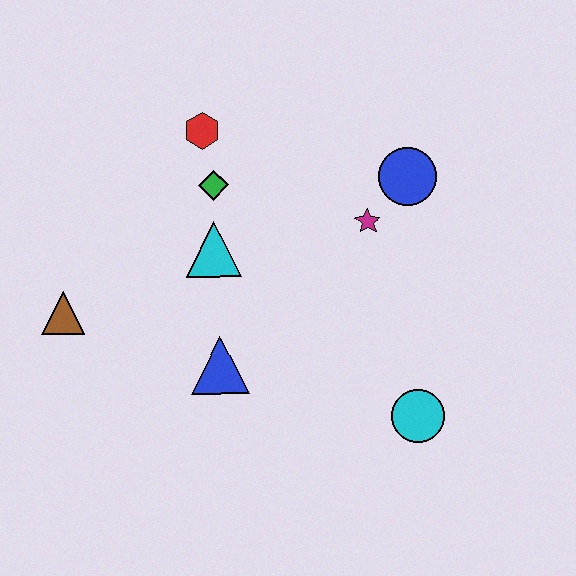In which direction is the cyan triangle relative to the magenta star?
The cyan triangle is to the left of the magenta star.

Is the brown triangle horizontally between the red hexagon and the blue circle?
No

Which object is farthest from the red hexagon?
The cyan circle is farthest from the red hexagon.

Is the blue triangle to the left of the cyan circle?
Yes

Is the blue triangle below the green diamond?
Yes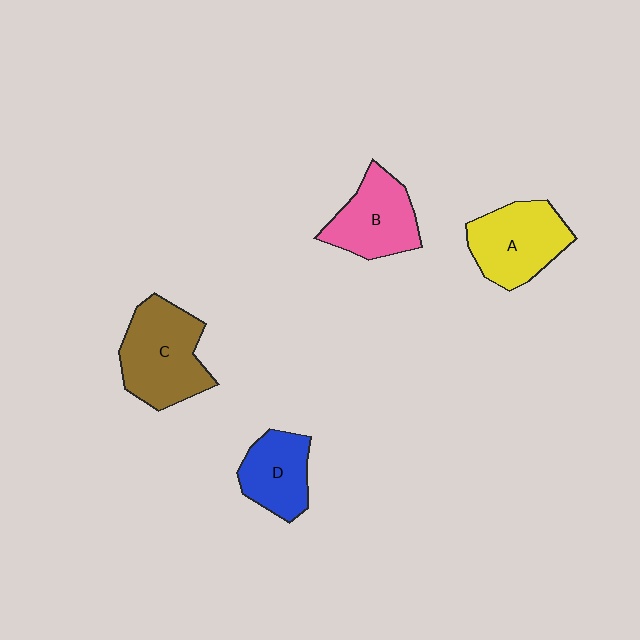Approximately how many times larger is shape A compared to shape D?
Approximately 1.3 times.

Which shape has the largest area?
Shape C (brown).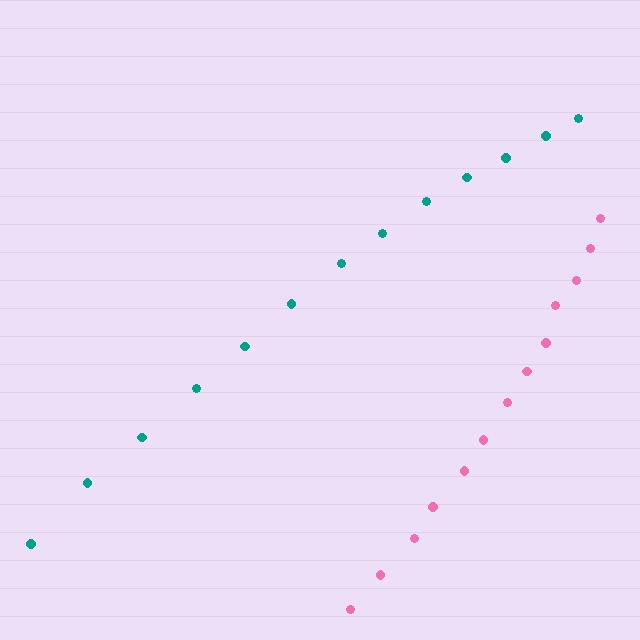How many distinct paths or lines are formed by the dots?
There are 2 distinct paths.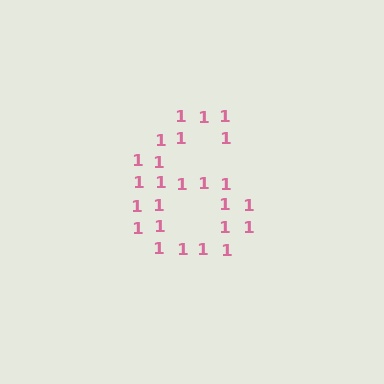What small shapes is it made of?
It is made of small digit 1's.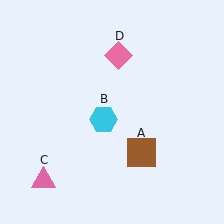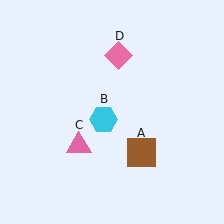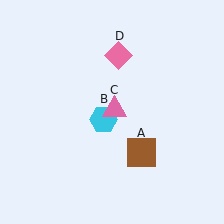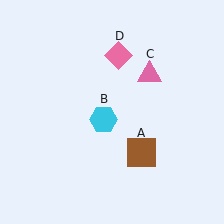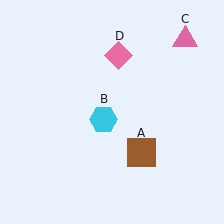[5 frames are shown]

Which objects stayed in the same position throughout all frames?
Brown square (object A) and cyan hexagon (object B) and pink diamond (object D) remained stationary.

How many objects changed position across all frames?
1 object changed position: pink triangle (object C).